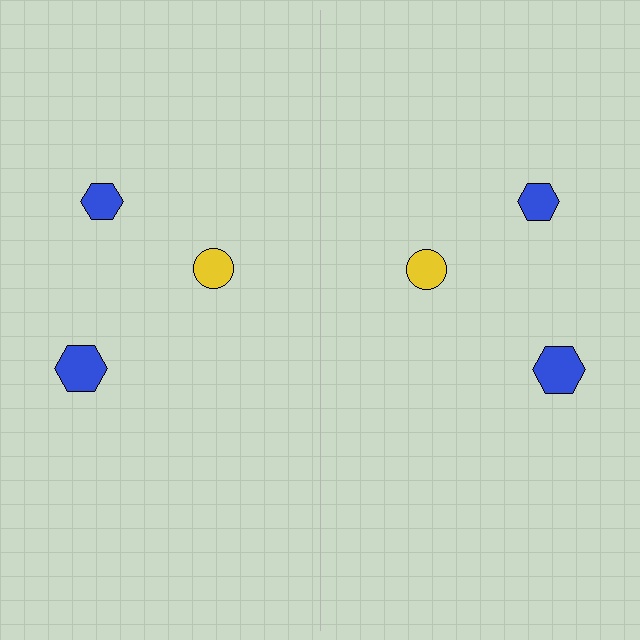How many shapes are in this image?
There are 6 shapes in this image.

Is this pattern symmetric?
Yes, this pattern has bilateral (reflection) symmetry.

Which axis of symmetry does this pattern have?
The pattern has a vertical axis of symmetry running through the center of the image.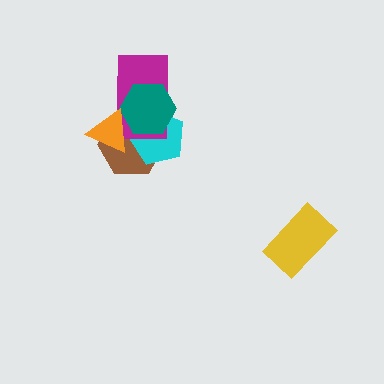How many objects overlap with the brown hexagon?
4 objects overlap with the brown hexagon.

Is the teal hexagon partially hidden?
Yes, it is partially covered by another shape.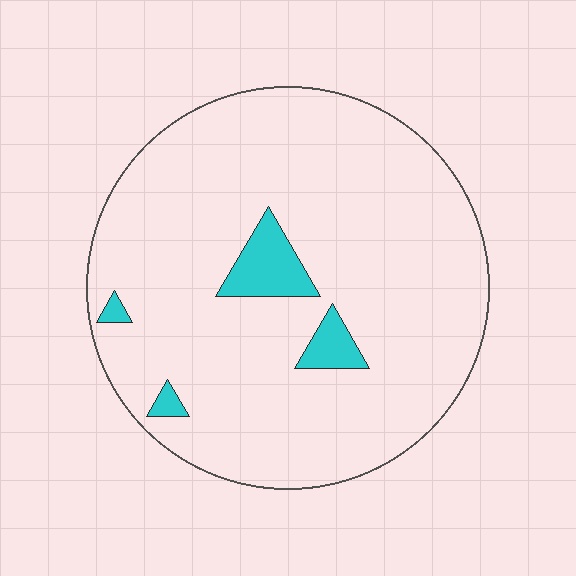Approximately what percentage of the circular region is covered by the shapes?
Approximately 5%.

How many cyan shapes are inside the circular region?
4.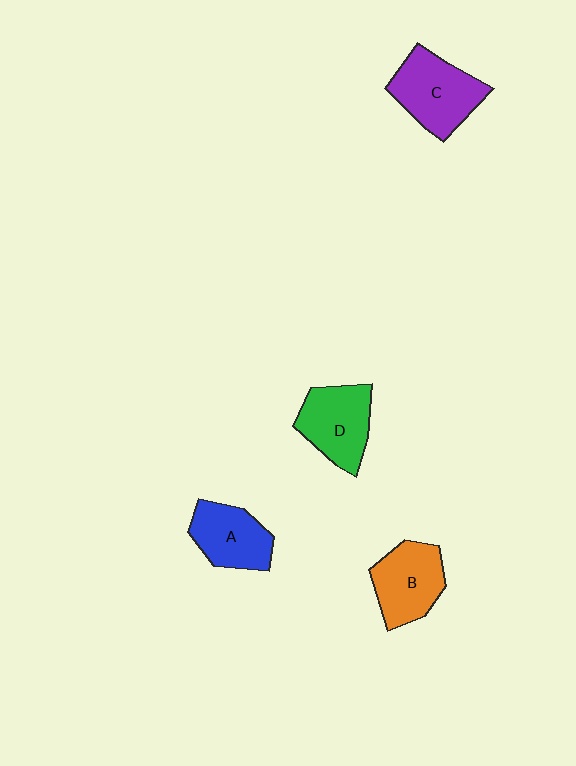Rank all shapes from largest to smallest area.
From largest to smallest: C (purple), D (green), B (orange), A (blue).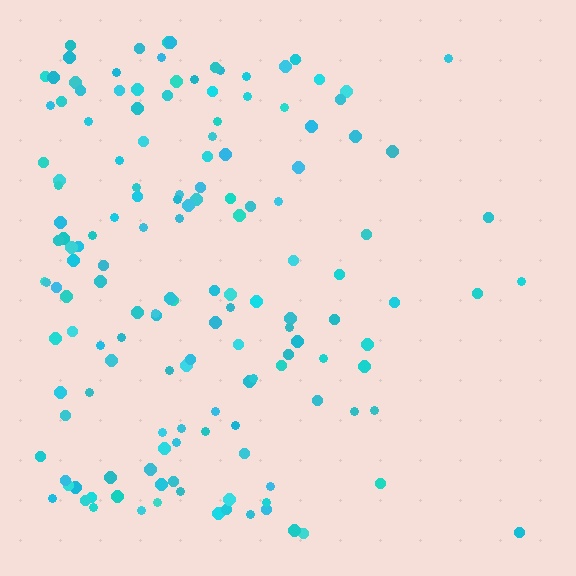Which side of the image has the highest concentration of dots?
The left.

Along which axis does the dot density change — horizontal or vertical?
Horizontal.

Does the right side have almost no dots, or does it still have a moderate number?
Still a moderate number, just noticeably fewer than the left.